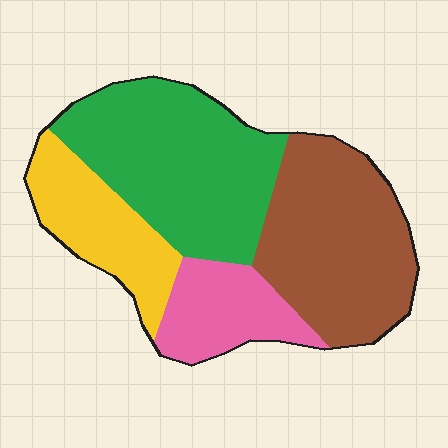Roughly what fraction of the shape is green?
Green covers 35% of the shape.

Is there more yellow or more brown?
Brown.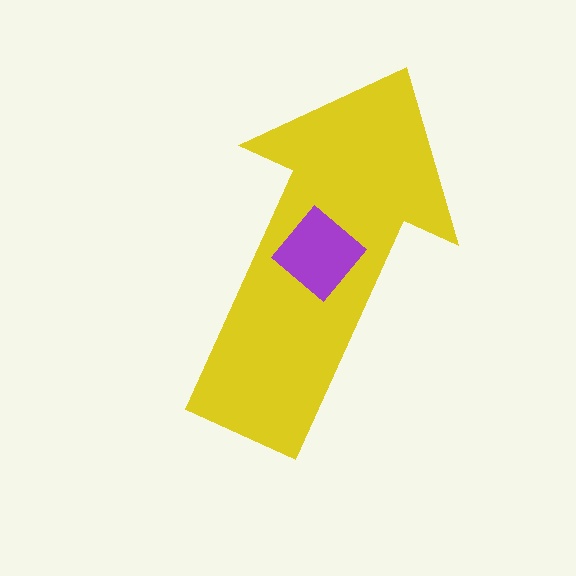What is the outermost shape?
The yellow arrow.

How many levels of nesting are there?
2.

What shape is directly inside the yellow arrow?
The purple diamond.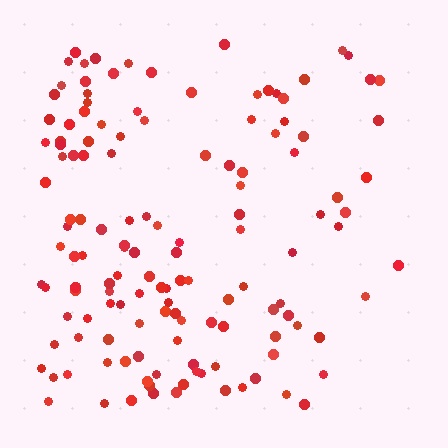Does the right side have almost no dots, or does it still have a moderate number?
Still a moderate number, just noticeably fewer than the left.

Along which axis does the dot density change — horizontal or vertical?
Horizontal.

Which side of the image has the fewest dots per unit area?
The right.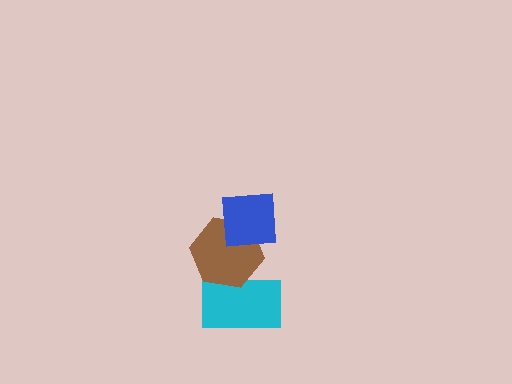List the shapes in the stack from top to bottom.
From top to bottom: the blue square, the brown hexagon, the cyan rectangle.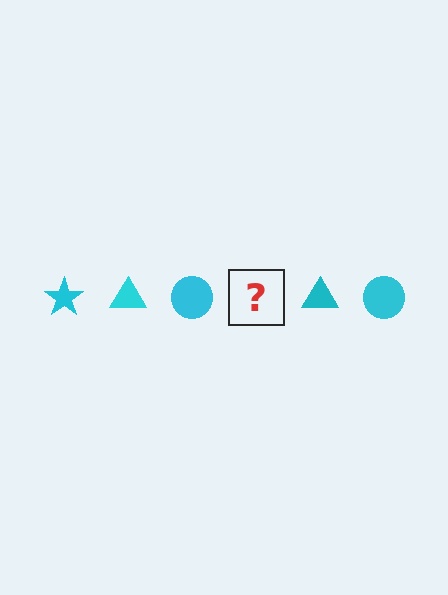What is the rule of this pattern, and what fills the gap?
The rule is that the pattern cycles through star, triangle, circle shapes in cyan. The gap should be filled with a cyan star.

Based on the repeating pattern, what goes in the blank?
The blank should be a cyan star.